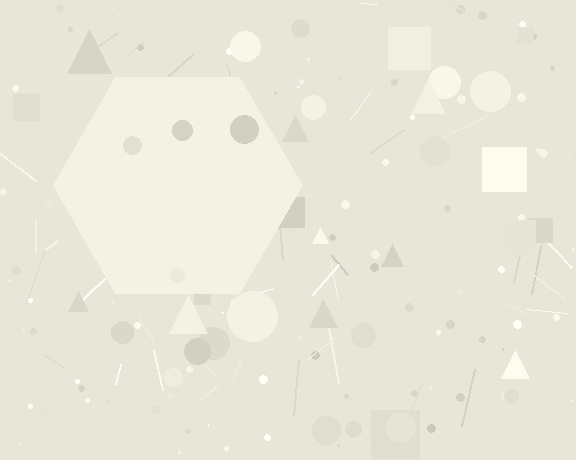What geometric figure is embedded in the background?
A hexagon is embedded in the background.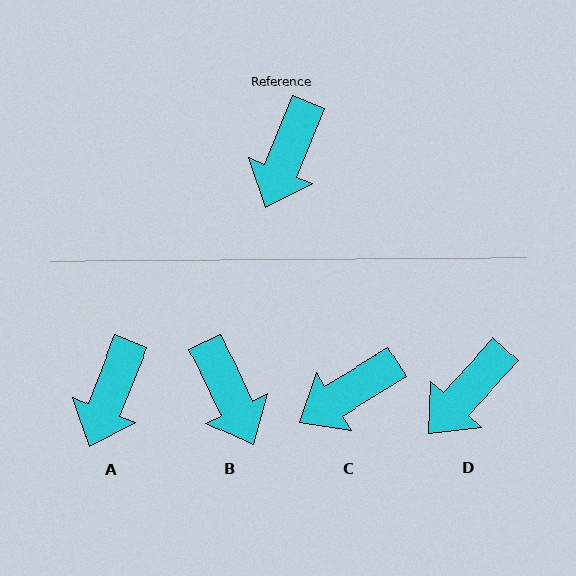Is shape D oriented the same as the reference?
No, it is off by about 21 degrees.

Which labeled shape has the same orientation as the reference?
A.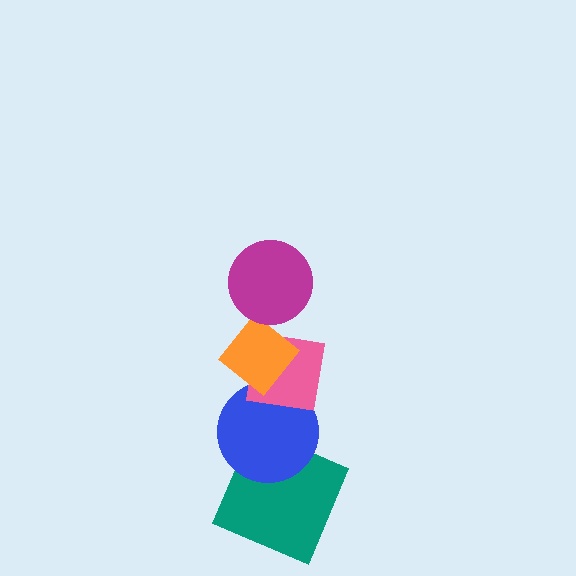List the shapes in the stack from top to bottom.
From top to bottom: the magenta circle, the orange diamond, the pink square, the blue circle, the teal square.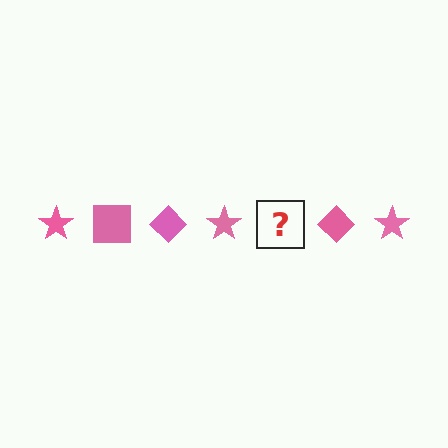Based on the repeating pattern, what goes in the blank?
The blank should be a pink square.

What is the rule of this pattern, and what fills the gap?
The rule is that the pattern cycles through star, square, diamond shapes in pink. The gap should be filled with a pink square.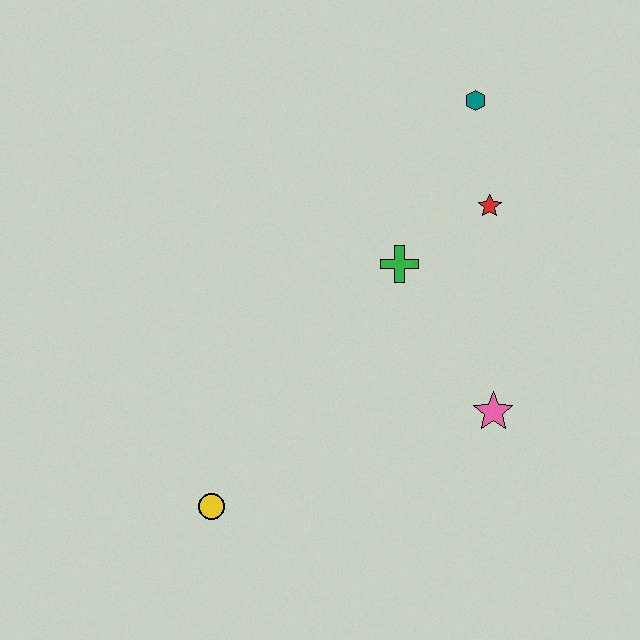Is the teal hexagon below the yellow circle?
No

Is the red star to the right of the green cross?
Yes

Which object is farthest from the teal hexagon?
The yellow circle is farthest from the teal hexagon.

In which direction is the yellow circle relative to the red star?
The yellow circle is below the red star.